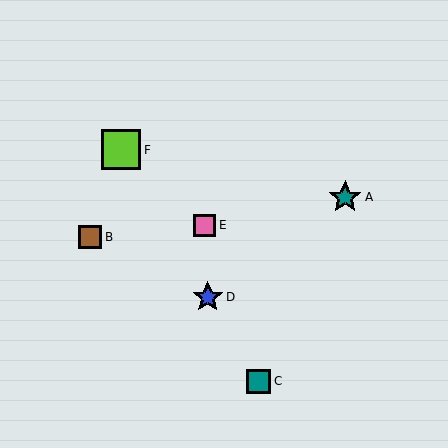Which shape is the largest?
The lime square (labeled F) is the largest.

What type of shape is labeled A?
Shape A is a teal star.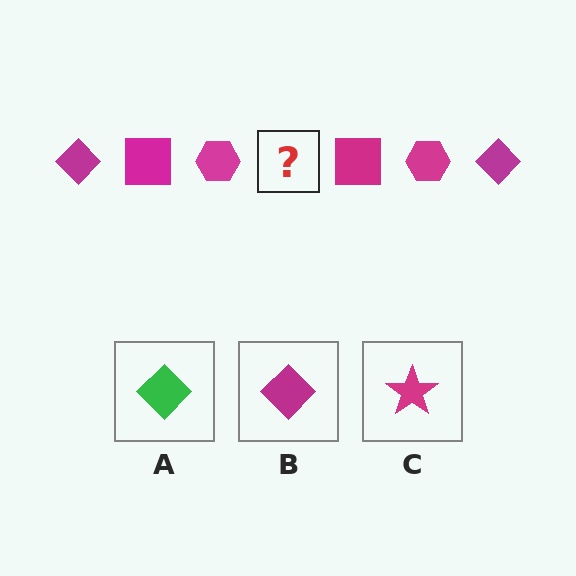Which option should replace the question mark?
Option B.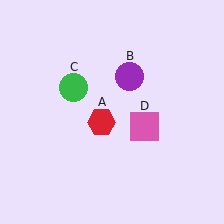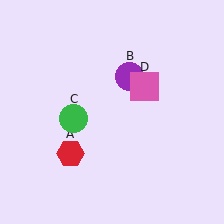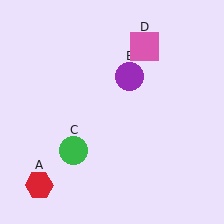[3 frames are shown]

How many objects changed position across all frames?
3 objects changed position: red hexagon (object A), green circle (object C), pink square (object D).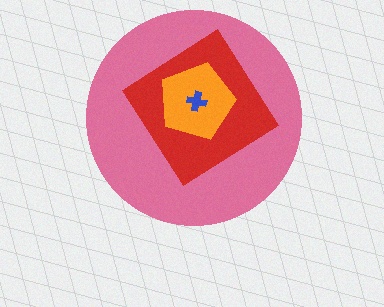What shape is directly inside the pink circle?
The red diamond.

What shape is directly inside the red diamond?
The orange pentagon.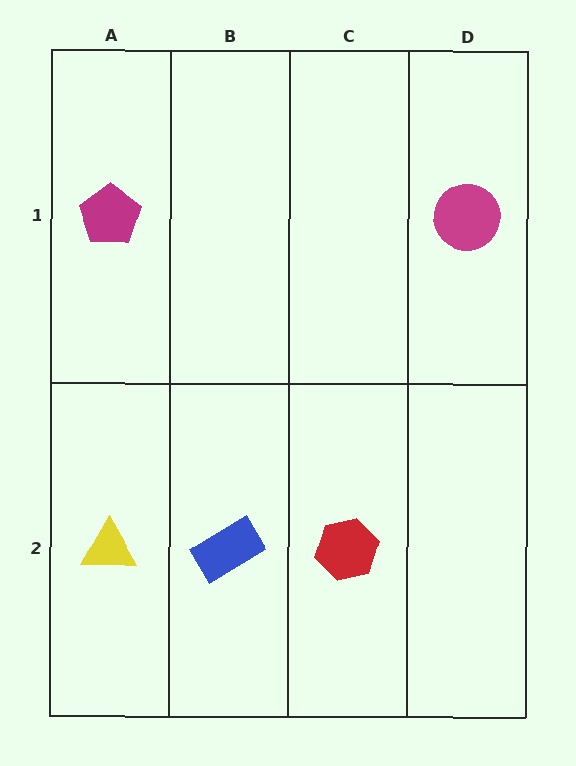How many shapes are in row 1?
2 shapes.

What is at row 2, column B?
A blue rectangle.